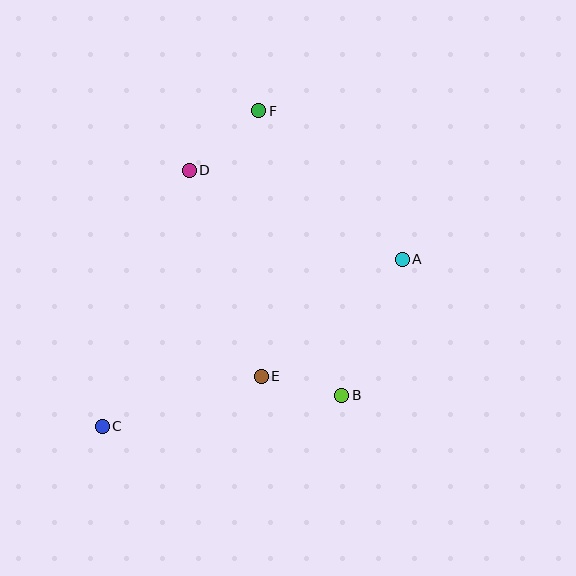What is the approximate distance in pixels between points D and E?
The distance between D and E is approximately 218 pixels.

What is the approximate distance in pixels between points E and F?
The distance between E and F is approximately 265 pixels.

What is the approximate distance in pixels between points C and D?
The distance between C and D is approximately 271 pixels.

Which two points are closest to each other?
Points B and E are closest to each other.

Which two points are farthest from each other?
Points C and F are farthest from each other.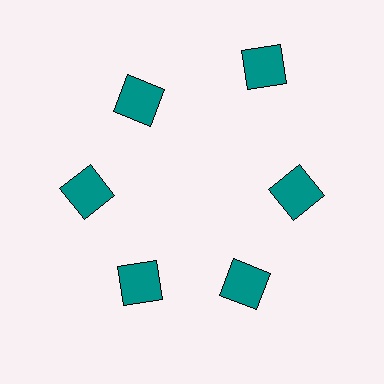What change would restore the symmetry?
The symmetry would be restored by moving it inward, back onto the ring so that all 6 squares sit at equal angles and equal distance from the center.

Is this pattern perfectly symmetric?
No. The 6 teal squares are arranged in a ring, but one element near the 1 o'clock position is pushed outward from the center, breaking the 6-fold rotational symmetry.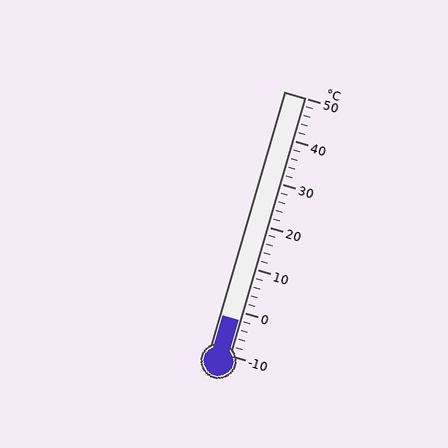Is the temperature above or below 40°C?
The temperature is below 40°C.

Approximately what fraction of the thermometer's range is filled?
The thermometer is filled to approximately 15% of its range.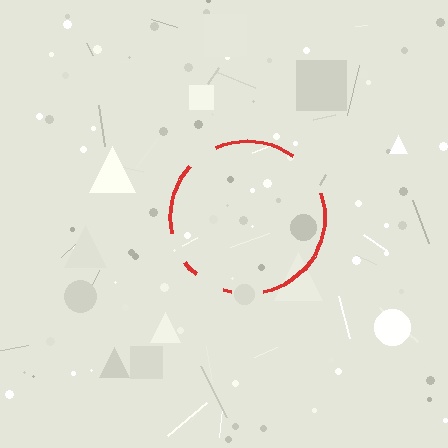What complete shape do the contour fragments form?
The contour fragments form a circle.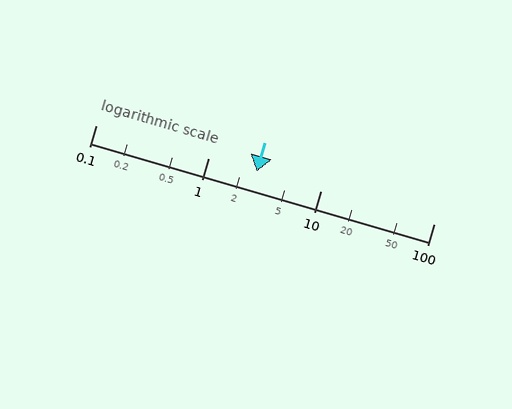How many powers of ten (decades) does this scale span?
The scale spans 3 decades, from 0.1 to 100.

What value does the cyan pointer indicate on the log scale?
The pointer indicates approximately 2.7.